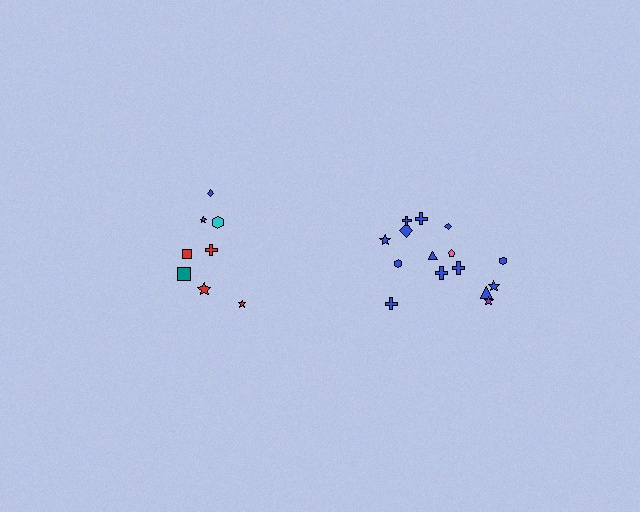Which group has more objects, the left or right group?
The right group.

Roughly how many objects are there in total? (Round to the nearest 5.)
Roughly 25 objects in total.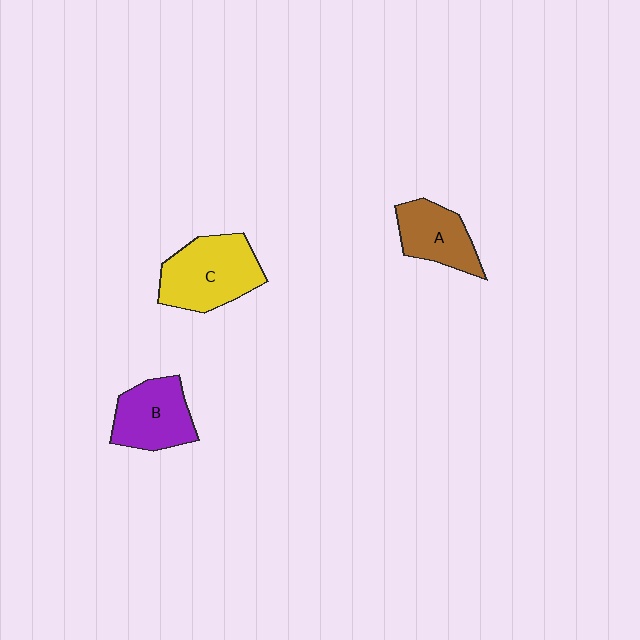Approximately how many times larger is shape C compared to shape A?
Approximately 1.4 times.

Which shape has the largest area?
Shape C (yellow).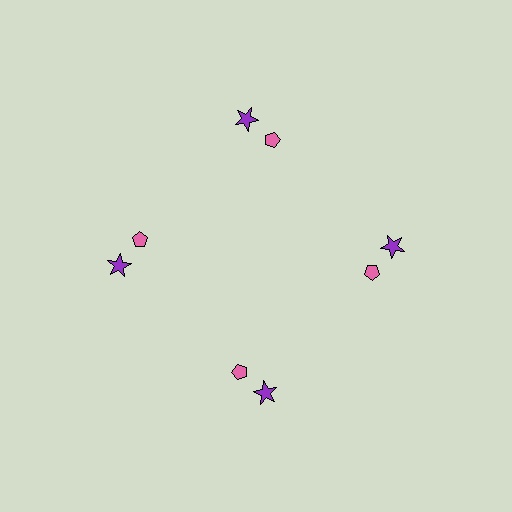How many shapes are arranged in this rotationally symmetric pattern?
There are 8 shapes, arranged in 4 groups of 2.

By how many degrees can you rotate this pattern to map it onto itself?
The pattern maps onto itself every 90 degrees of rotation.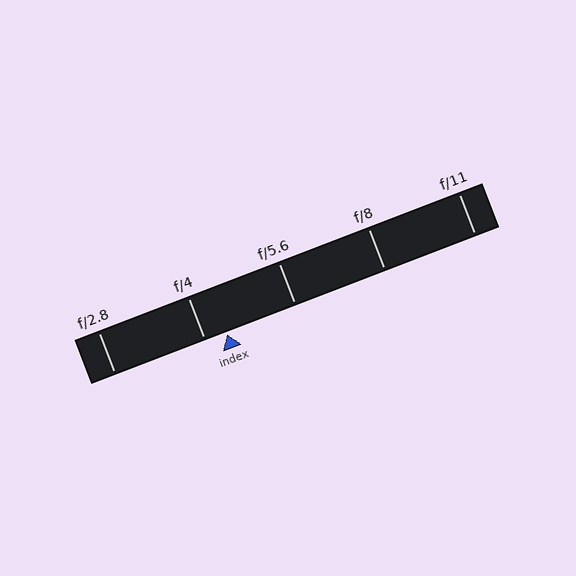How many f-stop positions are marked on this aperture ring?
There are 5 f-stop positions marked.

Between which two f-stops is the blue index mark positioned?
The index mark is between f/4 and f/5.6.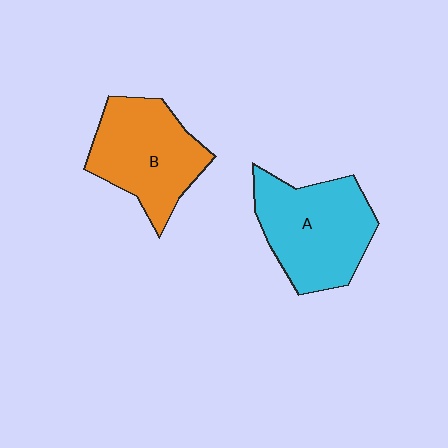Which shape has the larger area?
Shape A (cyan).